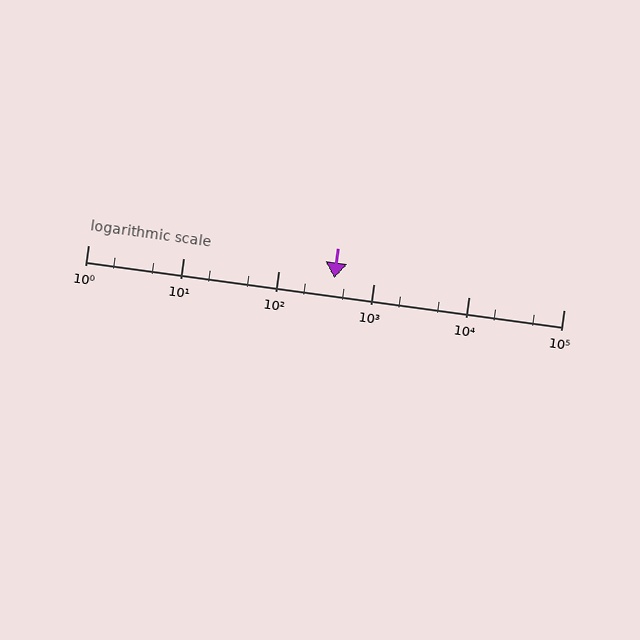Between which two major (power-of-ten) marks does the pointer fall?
The pointer is between 100 and 1000.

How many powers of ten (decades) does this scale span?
The scale spans 5 decades, from 1 to 100000.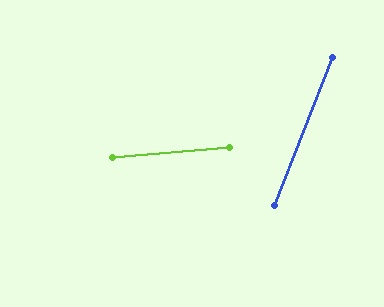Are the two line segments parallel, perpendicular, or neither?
Neither parallel nor perpendicular — they differ by about 64°.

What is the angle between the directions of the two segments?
Approximately 64 degrees.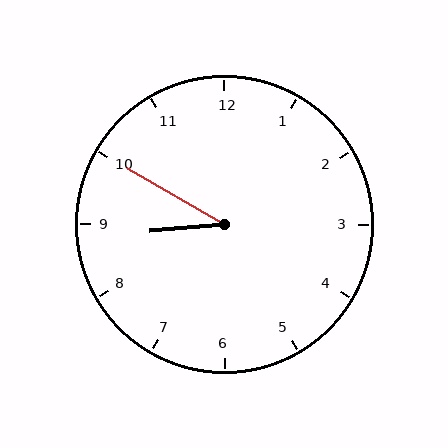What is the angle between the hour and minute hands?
Approximately 35 degrees.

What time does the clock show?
8:50.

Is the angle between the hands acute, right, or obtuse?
It is acute.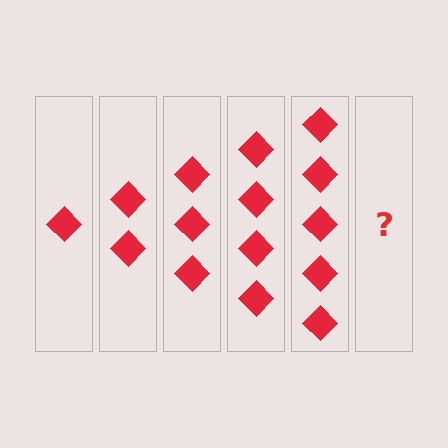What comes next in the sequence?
The next element should be 6 diamonds.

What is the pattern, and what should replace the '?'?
The pattern is that each step adds one more diamond. The '?' should be 6 diamonds.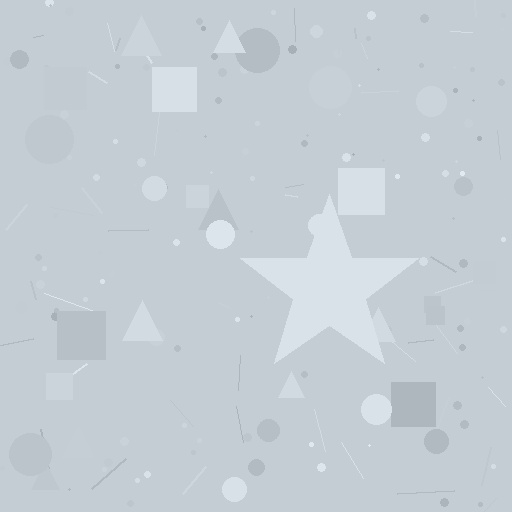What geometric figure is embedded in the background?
A star is embedded in the background.